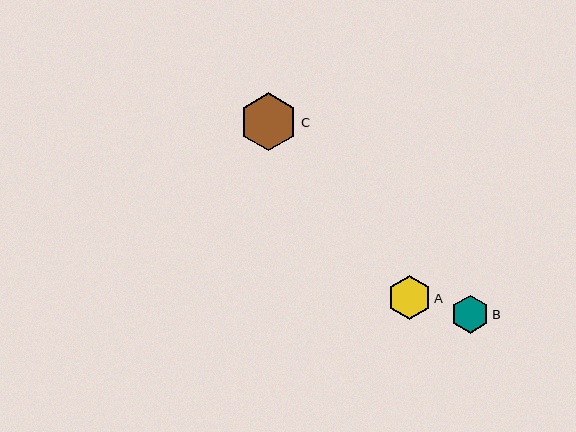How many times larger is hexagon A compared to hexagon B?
Hexagon A is approximately 1.2 times the size of hexagon B.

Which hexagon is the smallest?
Hexagon B is the smallest with a size of approximately 38 pixels.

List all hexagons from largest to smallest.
From largest to smallest: C, A, B.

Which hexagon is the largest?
Hexagon C is the largest with a size of approximately 58 pixels.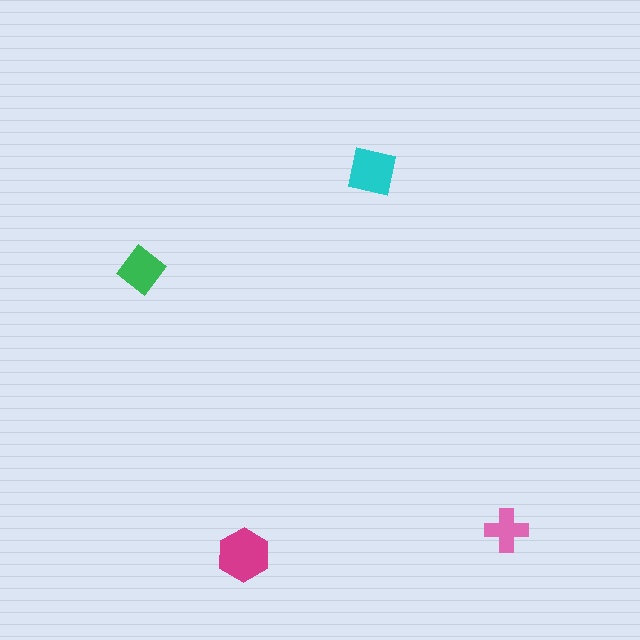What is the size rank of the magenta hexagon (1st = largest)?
1st.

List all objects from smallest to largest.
The pink cross, the green diamond, the cyan square, the magenta hexagon.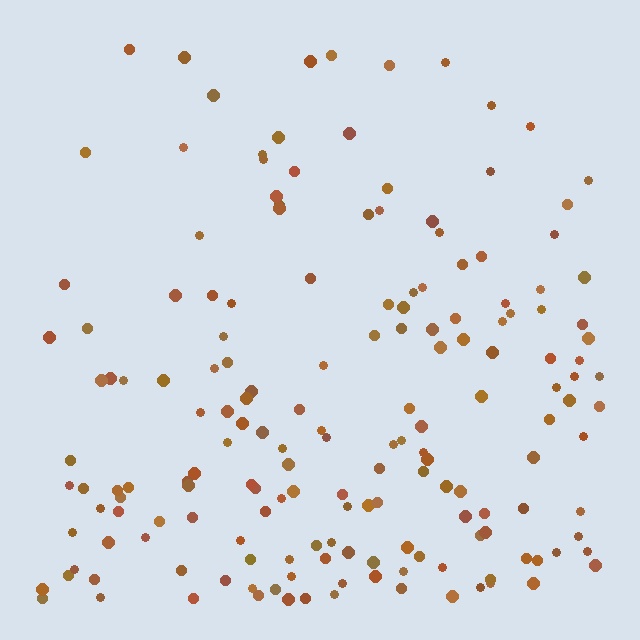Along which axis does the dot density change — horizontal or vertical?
Vertical.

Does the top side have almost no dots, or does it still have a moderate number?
Still a moderate number, just noticeably fewer than the bottom.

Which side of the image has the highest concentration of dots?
The bottom.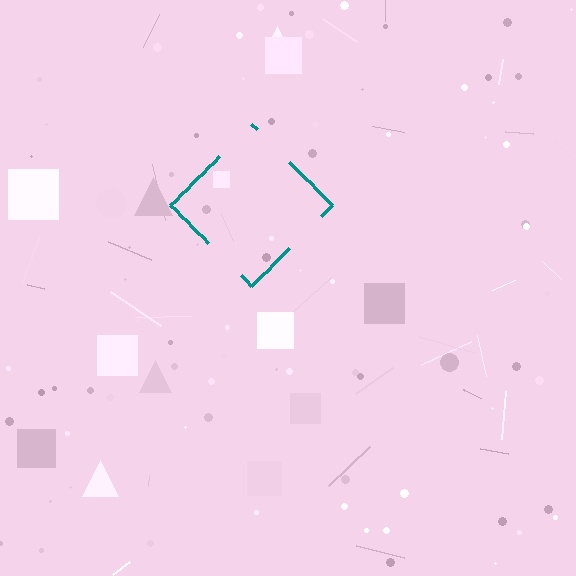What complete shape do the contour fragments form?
The contour fragments form a diamond.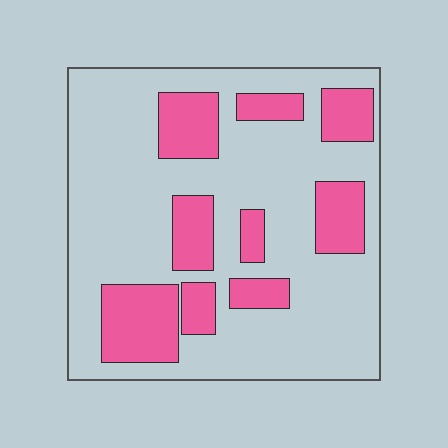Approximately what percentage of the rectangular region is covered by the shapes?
Approximately 25%.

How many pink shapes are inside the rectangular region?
9.